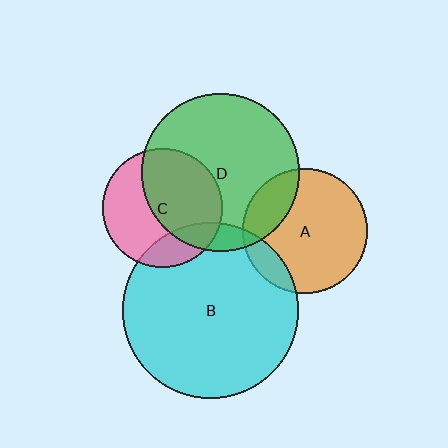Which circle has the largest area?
Circle B (cyan).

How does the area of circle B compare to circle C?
Approximately 2.2 times.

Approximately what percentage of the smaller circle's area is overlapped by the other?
Approximately 55%.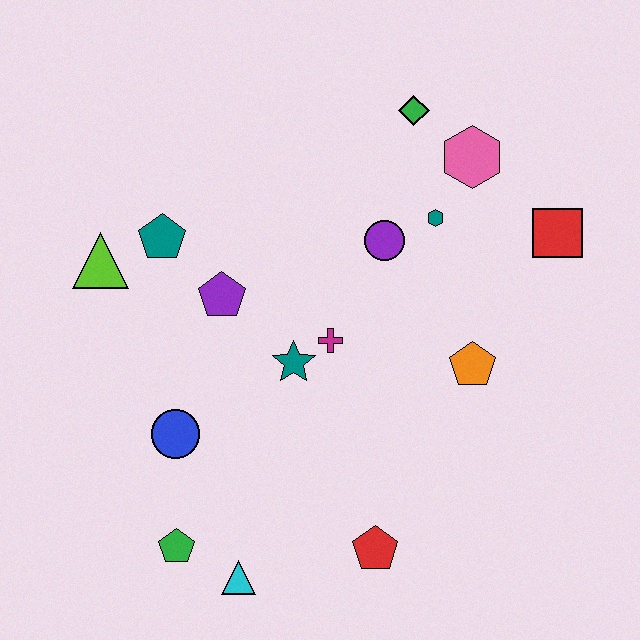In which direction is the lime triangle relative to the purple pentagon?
The lime triangle is to the left of the purple pentagon.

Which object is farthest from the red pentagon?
The green diamond is farthest from the red pentagon.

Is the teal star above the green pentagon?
Yes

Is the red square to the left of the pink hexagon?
No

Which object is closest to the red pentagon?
The cyan triangle is closest to the red pentagon.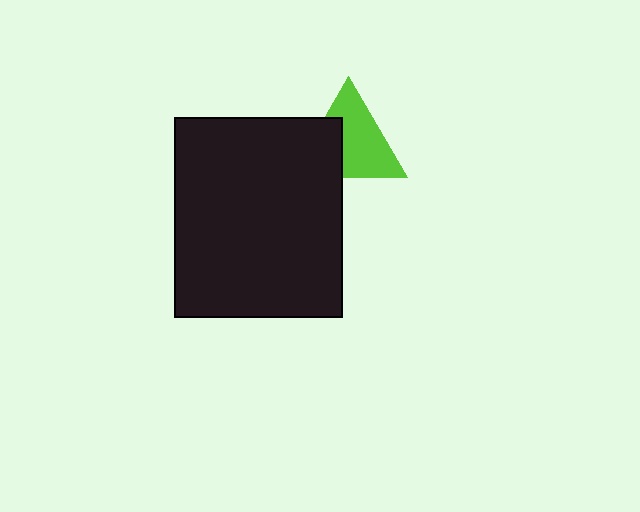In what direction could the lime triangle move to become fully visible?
The lime triangle could move toward the upper-right. That would shift it out from behind the black rectangle entirely.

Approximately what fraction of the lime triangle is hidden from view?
Roughly 36% of the lime triangle is hidden behind the black rectangle.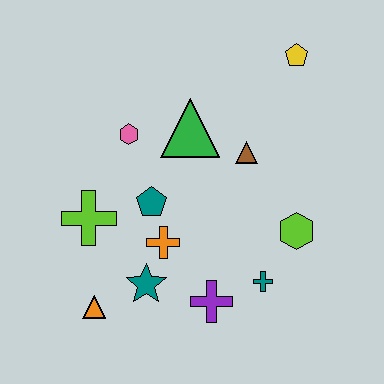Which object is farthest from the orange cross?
The yellow pentagon is farthest from the orange cross.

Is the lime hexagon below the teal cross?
No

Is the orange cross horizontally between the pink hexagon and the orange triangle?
No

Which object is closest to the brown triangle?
The green triangle is closest to the brown triangle.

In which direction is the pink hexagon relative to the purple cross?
The pink hexagon is above the purple cross.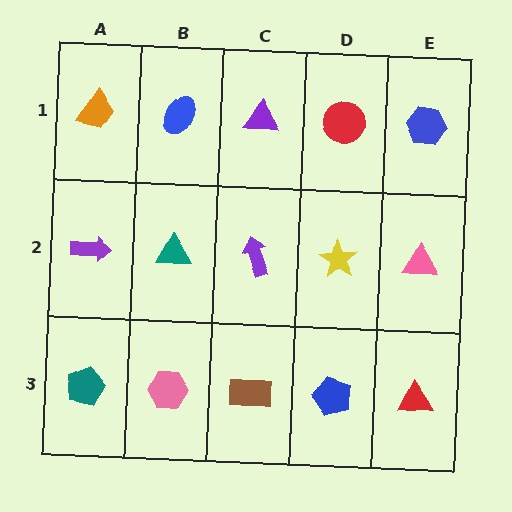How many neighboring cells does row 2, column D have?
4.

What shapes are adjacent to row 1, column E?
A pink triangle (row 2, column E), a red circle (row 1, column D).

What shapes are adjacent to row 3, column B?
A teal triangle (row 2, column B), a teal pentagon (row 3, column A), a brown rectangle (row 3, column C).